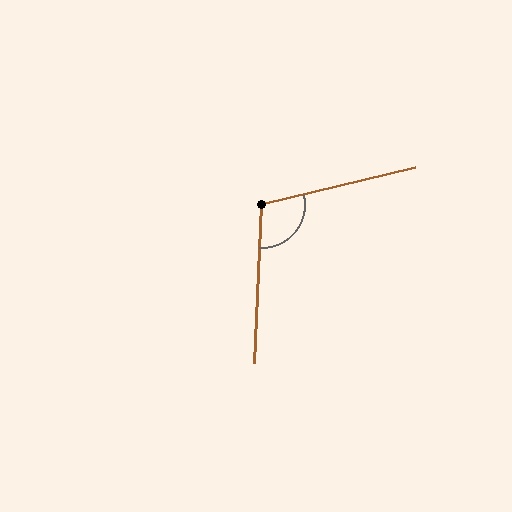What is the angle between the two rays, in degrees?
Approximately 106 degrees.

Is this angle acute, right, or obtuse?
It is obtuse.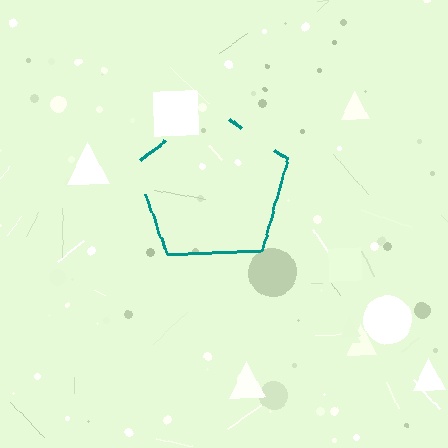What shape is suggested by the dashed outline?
The dashed outline suggests a pentagon.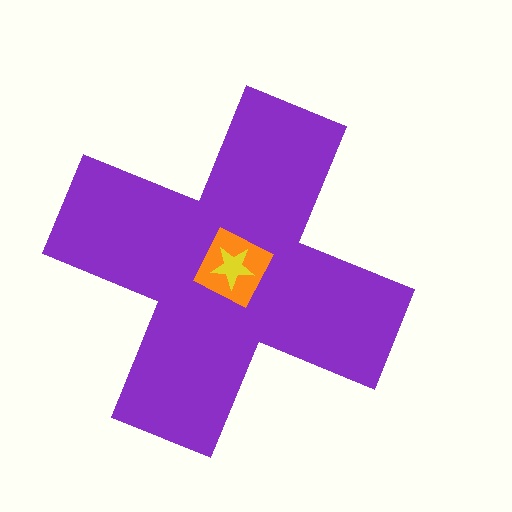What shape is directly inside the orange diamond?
The yellow star.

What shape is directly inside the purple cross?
The orange diamond.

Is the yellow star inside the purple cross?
Yes.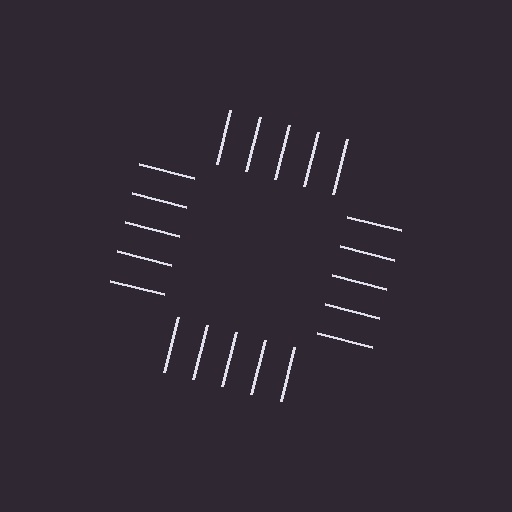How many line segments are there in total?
20 — 5 along each of the 4 edges.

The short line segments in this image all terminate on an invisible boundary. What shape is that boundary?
An illusory square — the line segments terminate on its edges but no continuous stroke is drawn.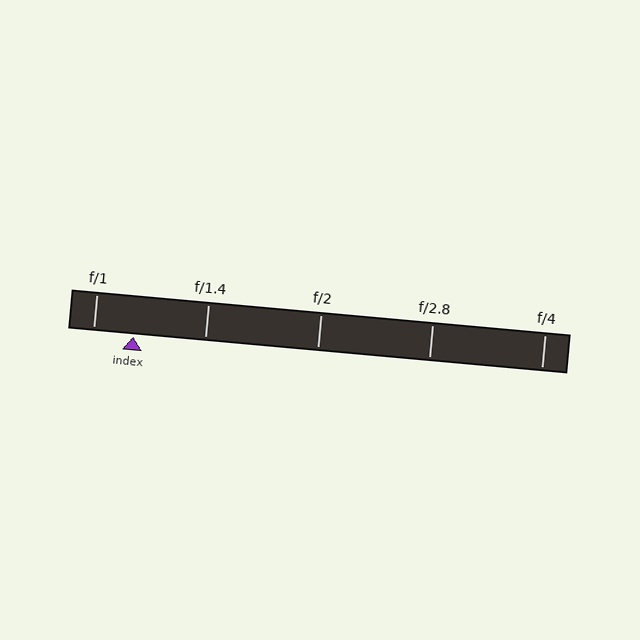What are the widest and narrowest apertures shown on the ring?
The widest aperture shown is f/1 and the narrowest is f/4.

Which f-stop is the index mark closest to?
The index mark is closest to f/1.